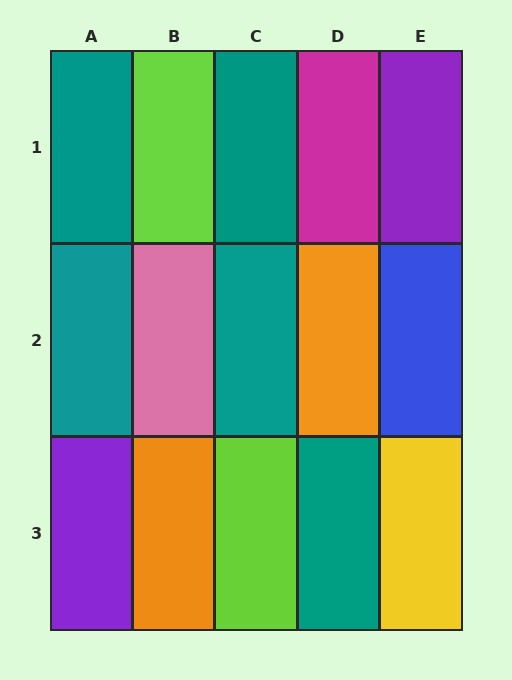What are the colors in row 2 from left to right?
Teal, pink, teal, orange, blue.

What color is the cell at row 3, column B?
Orange.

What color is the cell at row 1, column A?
Teal.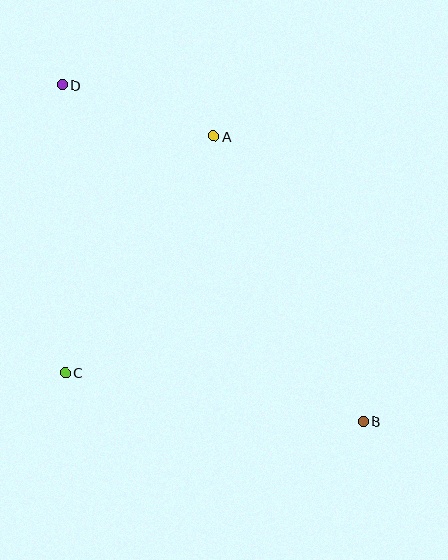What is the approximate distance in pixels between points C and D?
The distance between C and D is approximately 288 pixels.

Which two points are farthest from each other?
Points B and D are farthest from each other.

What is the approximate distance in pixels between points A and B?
The distance between A and B is approximately 322 pixels.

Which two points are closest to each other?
Points A and D are closest to each other.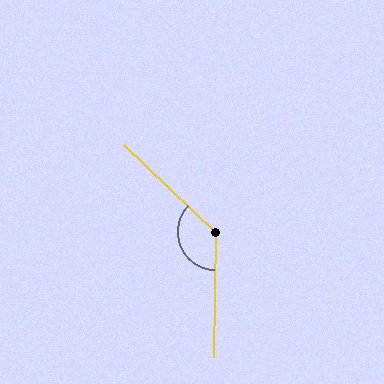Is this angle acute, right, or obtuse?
It is obtuse.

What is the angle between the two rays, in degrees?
Approximately 132 degrees.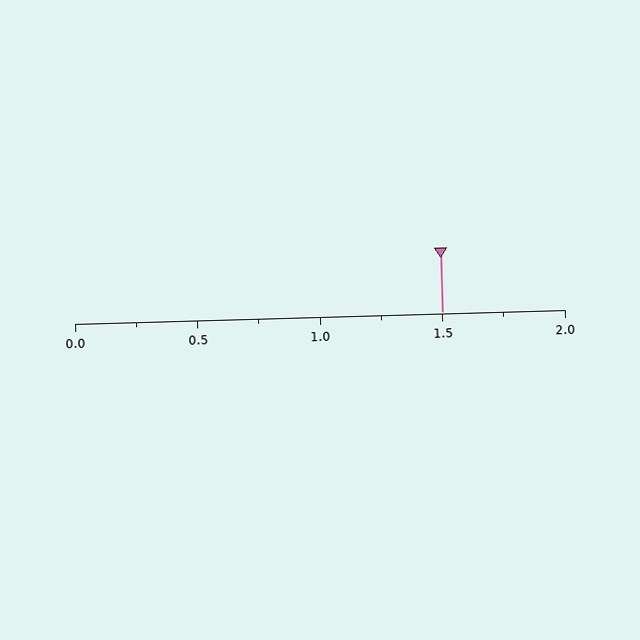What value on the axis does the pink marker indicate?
The marker indicates approximately 1.5.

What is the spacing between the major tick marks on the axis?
The major ticks are spaced 0.5 apart.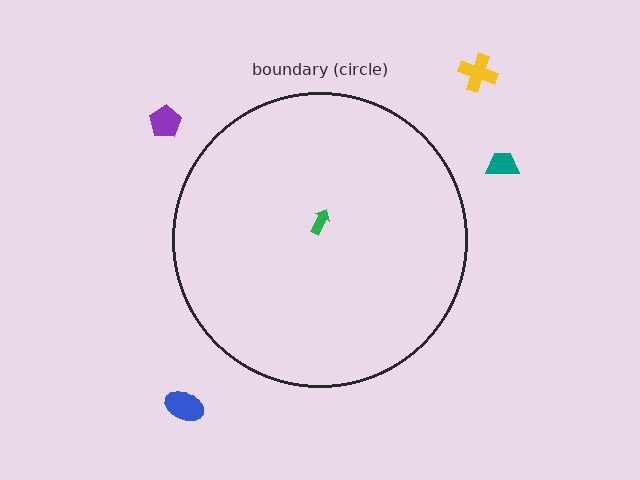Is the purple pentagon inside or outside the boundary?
Outside.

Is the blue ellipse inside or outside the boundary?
Outside.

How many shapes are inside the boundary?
1 inside, 4 outside.